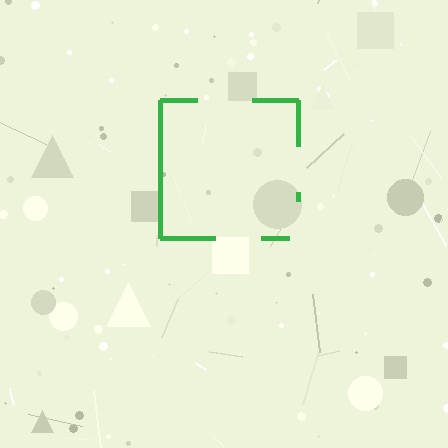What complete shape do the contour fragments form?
The contour fragments form a square.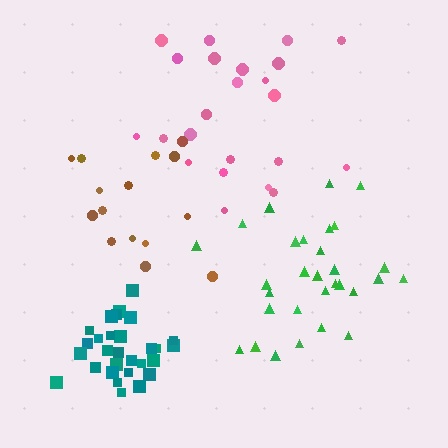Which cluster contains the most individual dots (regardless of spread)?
Green (30).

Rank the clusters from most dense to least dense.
teal, green, pink, brown.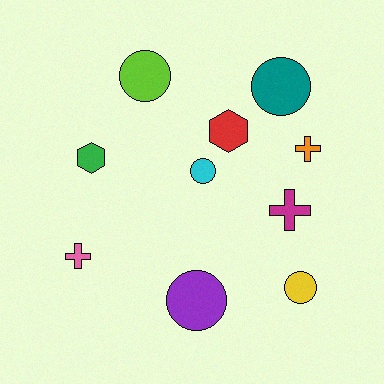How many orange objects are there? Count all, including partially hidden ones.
There is 1 orange object.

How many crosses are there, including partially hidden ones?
There are 3 crosses.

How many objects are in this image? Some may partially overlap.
There are 10 objects.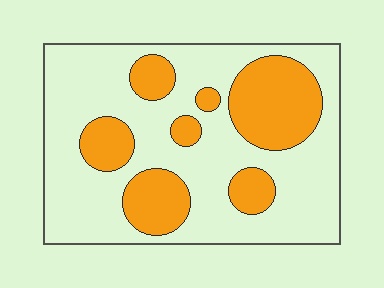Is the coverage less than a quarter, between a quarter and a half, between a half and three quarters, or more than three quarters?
Between a quarter and a half.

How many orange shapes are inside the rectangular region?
7.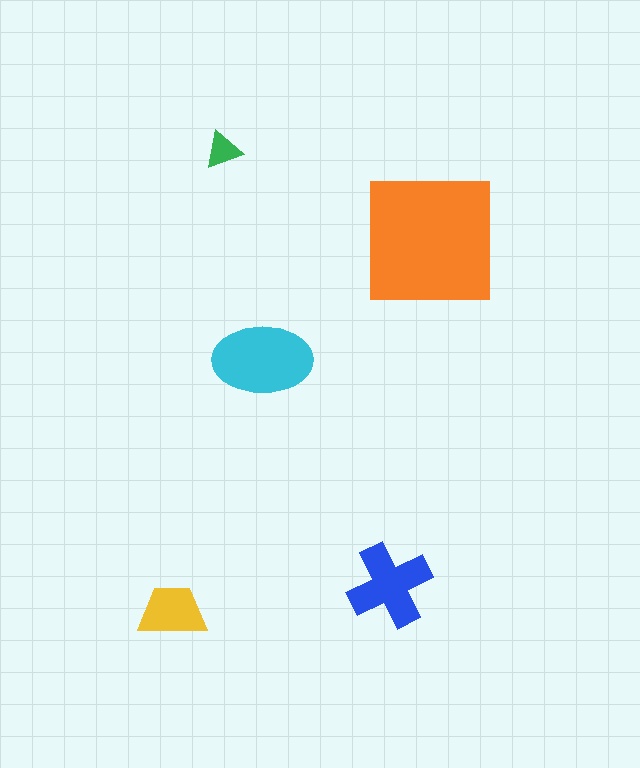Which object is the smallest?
The green triangle.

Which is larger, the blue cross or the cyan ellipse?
The cyan ellipse.